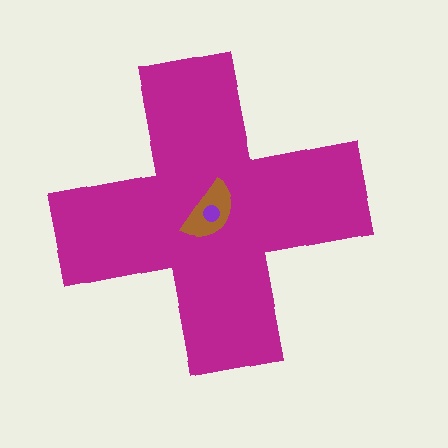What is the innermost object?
The purple circle.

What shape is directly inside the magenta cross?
The brown semicircle.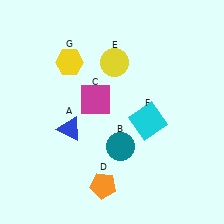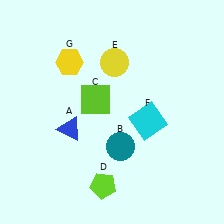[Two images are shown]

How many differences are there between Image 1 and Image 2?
There are 2 differences between the two images.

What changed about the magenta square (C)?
In Image 1, C is magenta. In Image 2, it changed to lime.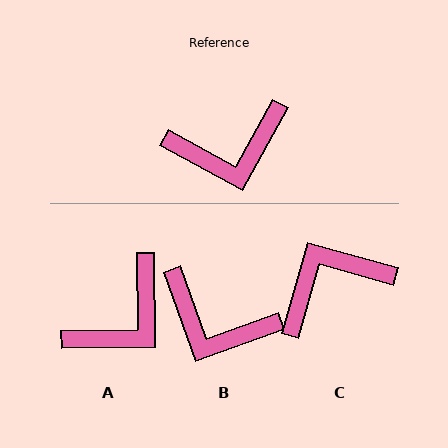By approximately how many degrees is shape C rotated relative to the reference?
Approximately 167 degrees clockwise.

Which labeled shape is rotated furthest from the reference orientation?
C, about 167 degrees away.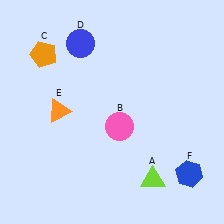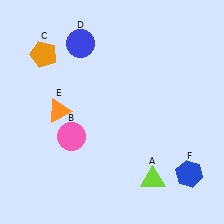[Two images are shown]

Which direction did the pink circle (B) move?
The pink circle (B) moved left.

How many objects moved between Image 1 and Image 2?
1 object moved between the two images.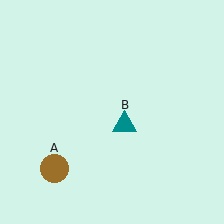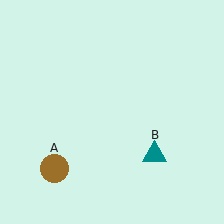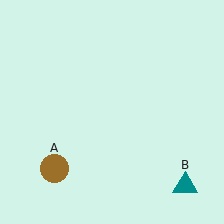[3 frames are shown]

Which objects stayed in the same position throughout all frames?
Brown circle (object A) remained stationary.